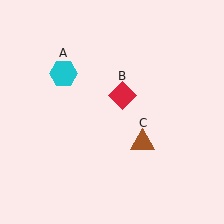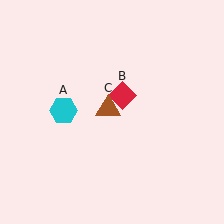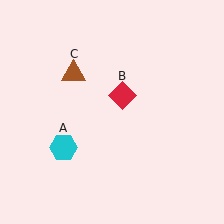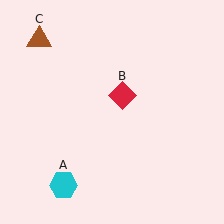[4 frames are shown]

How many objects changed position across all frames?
2 objects changed position: cyan hexagon (object A), brown triangle (object C).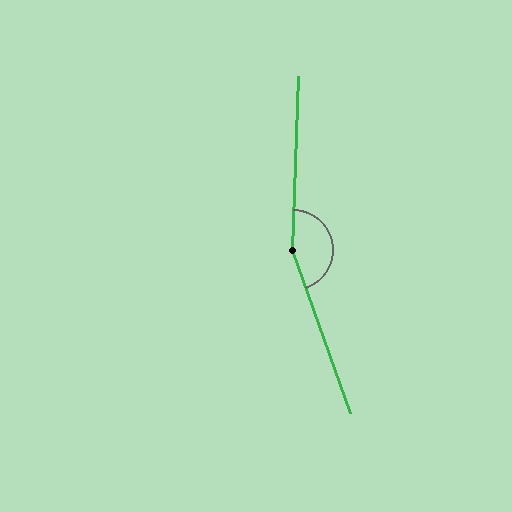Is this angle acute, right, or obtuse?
It is obtuse.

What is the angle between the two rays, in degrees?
Approximately 158 degrees.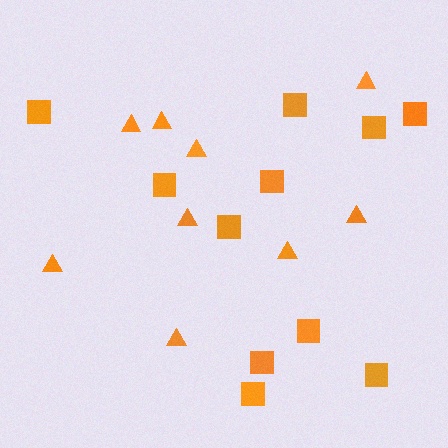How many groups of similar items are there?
There are 2 groups: one group of squares (11) and one group of triangles (9).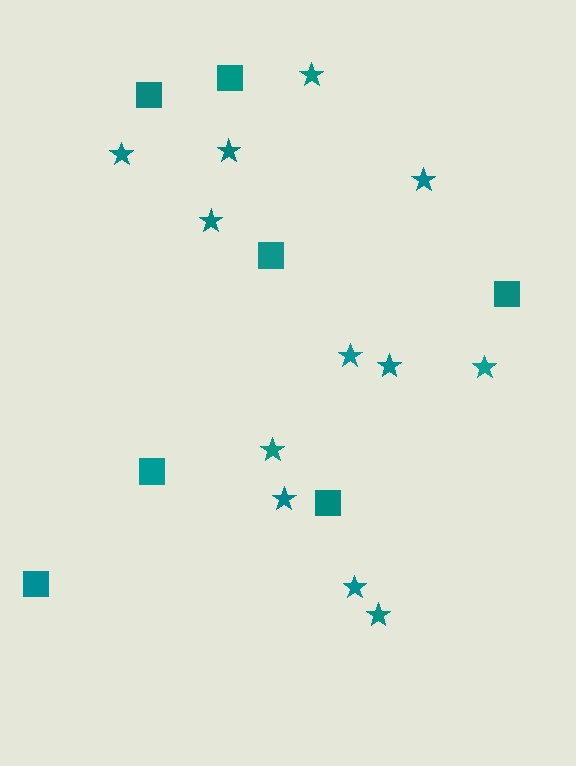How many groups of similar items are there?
There are 2 groups: one group of squares (7) and one group of stars (12).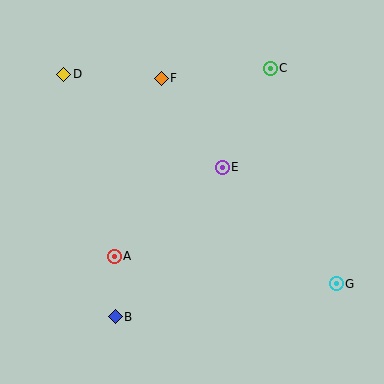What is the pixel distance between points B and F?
The distance between B and F is 243 pixels.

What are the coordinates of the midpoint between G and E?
The midpoint between G and E is at (279, 226).